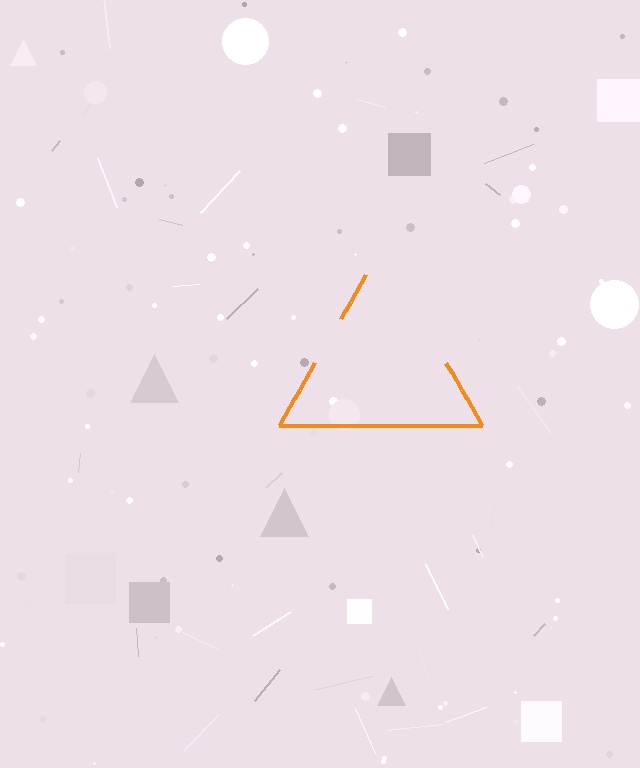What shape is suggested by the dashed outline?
The dashed outline suggests a triangle.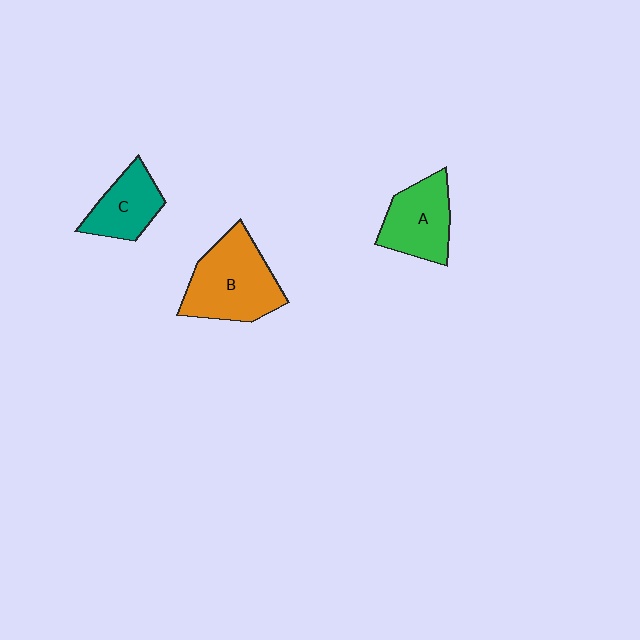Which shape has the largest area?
Shape B (orange).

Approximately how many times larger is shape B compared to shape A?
Approximately 1.4 times.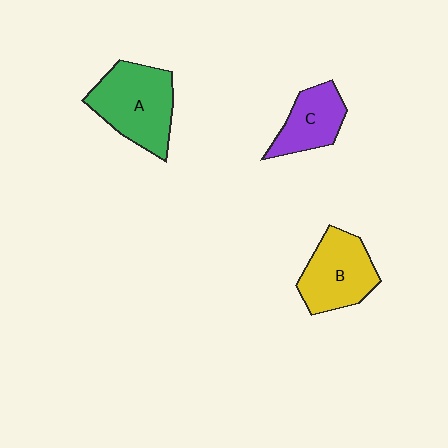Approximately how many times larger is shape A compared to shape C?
Approximately 1.6 times.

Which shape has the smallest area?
Shape C (purple).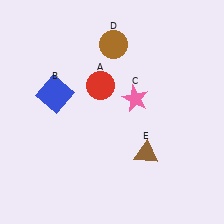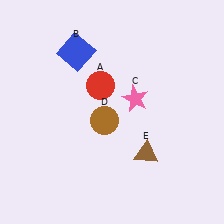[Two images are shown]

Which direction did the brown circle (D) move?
The brown circle (D) moved down.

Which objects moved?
The objects that moved are: the blue square (B), the brown circle (D).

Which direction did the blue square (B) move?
The blue square (B) moved up.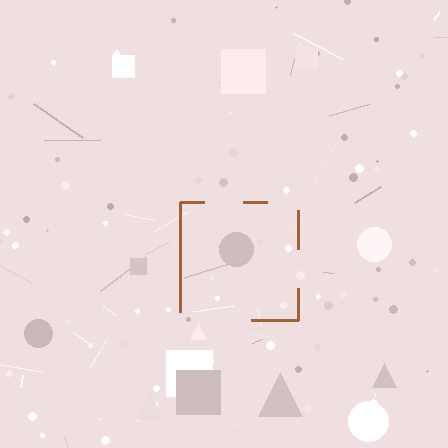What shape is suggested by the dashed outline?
The dashed outline suggests a square.